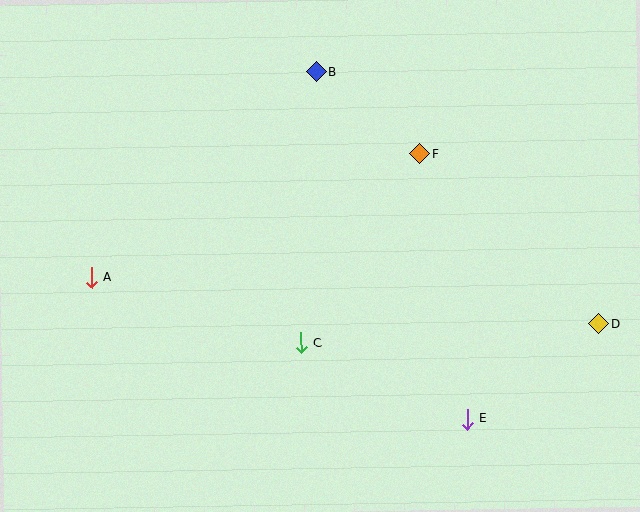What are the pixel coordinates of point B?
Point B is at (316, 72).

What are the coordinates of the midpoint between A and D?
The midpoint between A and D is at (345, 301).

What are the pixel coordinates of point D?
Point D is at (599, 324).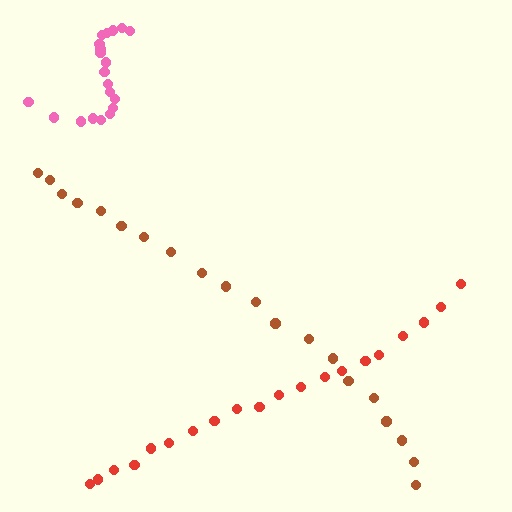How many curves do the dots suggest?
There are 3 distinct paths.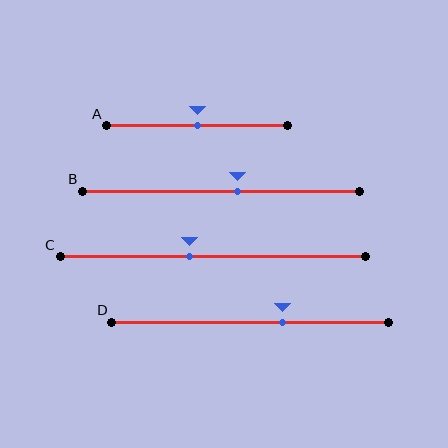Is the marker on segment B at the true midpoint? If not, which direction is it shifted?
No, the marker on segment B is shifted to the right by about 6% of the segment length.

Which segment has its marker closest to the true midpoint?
Segment A has its marker closest to the true midpoint.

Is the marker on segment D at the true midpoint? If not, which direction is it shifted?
No, the marker on segment D is shifted to the right by about 12% of the segment length.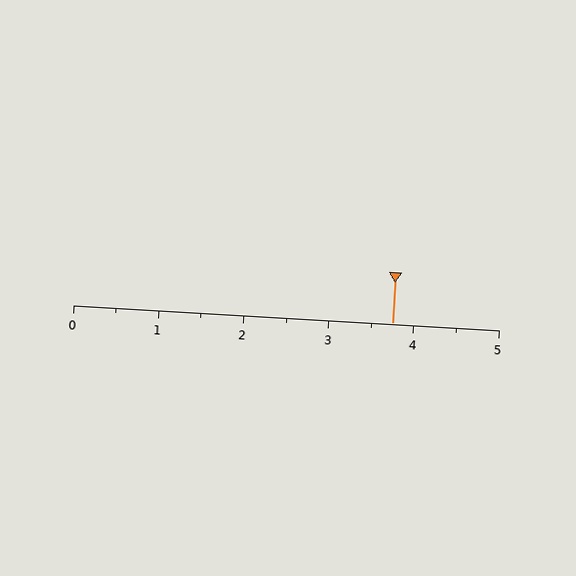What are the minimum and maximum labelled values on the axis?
The axis runs from 0 to 5.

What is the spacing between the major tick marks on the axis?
The major ticks are spaced 1 apart.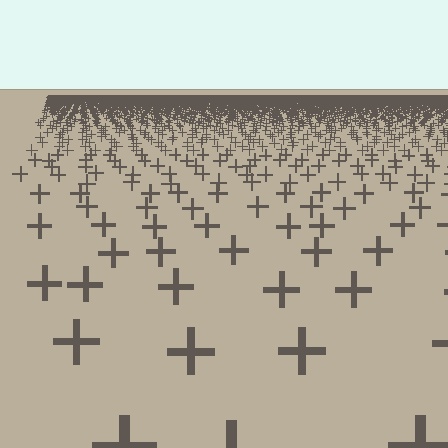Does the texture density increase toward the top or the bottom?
Density increases toward the top.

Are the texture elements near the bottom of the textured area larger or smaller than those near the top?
Larger. Near the bottom, elements are closer to the viewer and appear at a bigger on-screen size.